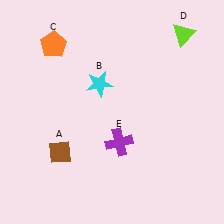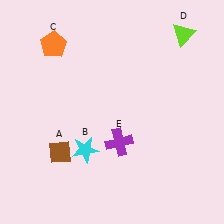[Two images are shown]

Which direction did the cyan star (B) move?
The cyan star (B) moved down.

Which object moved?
The cyan star (B) moved down.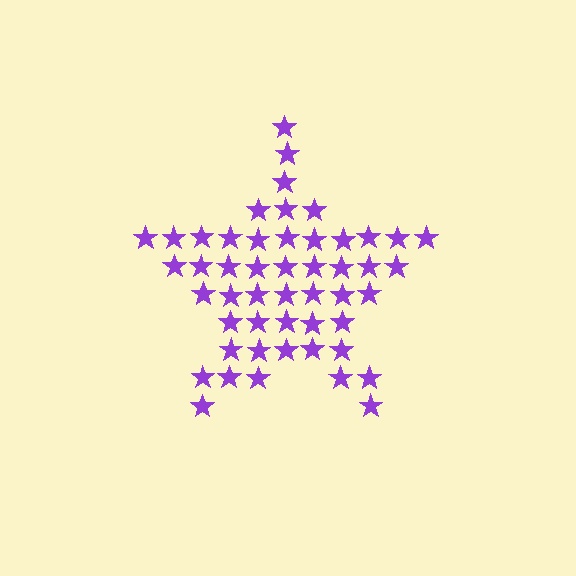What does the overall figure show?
The overall figure shows a star.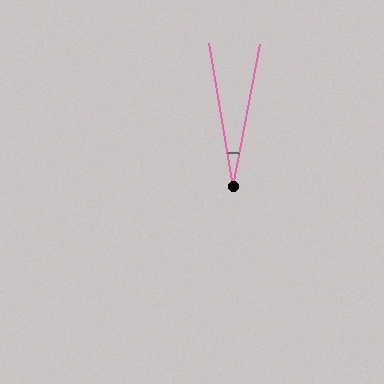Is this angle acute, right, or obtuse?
It is acute.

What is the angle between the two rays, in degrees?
Approximately 20 degrees.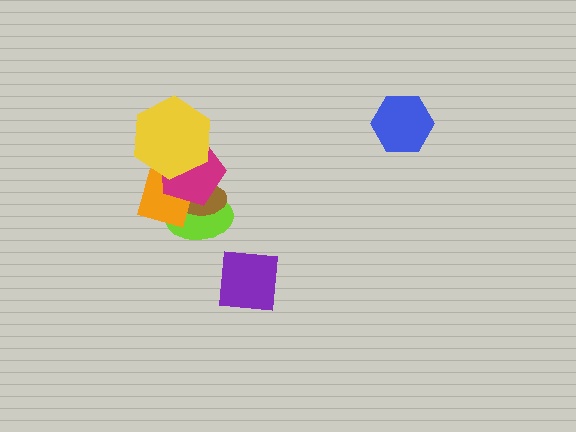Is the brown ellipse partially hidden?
Yes, it is partially covered by another shape.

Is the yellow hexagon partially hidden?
No, no other shape covers it.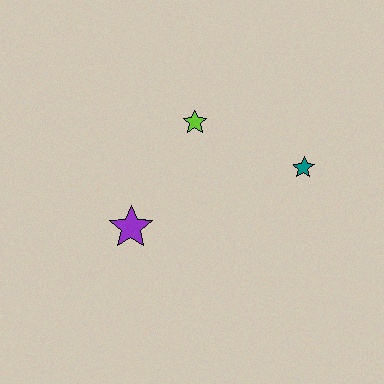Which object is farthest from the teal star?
The purple star is farthest from the teal star.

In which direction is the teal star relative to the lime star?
The teal star is to the right of the lime star.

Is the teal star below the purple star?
No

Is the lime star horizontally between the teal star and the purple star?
Yes